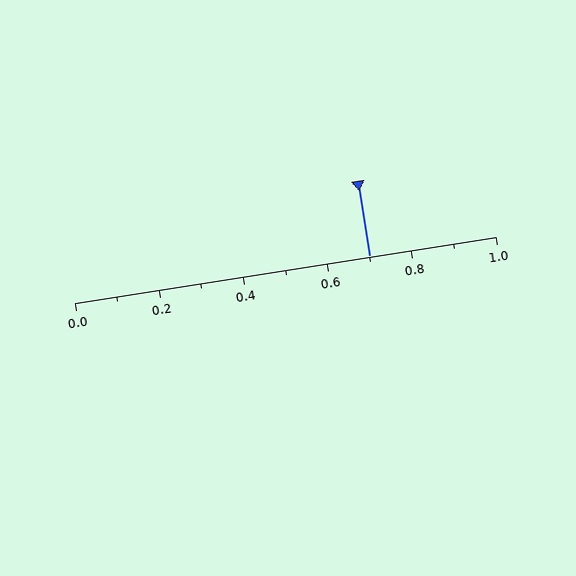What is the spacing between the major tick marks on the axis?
The major ticks are spaced 0.2 apart.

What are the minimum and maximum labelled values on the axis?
The axis runs from 0.0 to 1.0.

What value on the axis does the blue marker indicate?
The marker indicates approximately 0.7.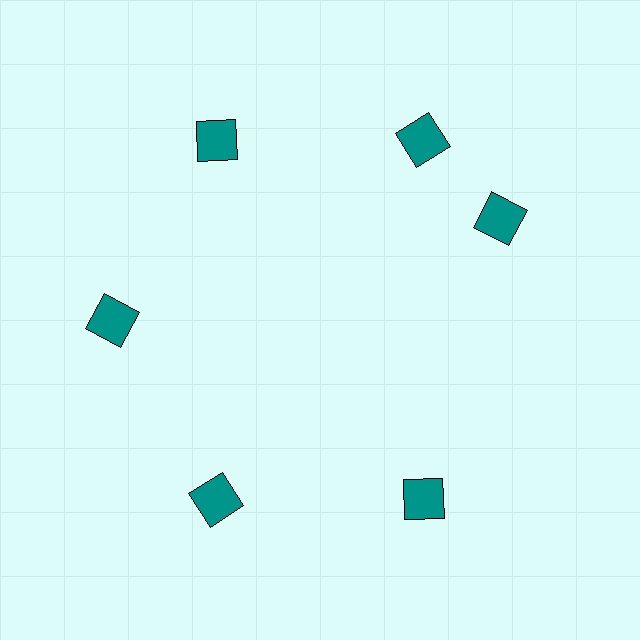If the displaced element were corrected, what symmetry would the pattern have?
It would have 6-fold rotational symmetry — the pattern would map onto itself every 60 degrees.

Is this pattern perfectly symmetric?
No. The 6 teal squares are arranged in a ring, but one element near the 3 o'clock position is rotated out of alignment along the ring, breaking the 6-fold rotational symmetry.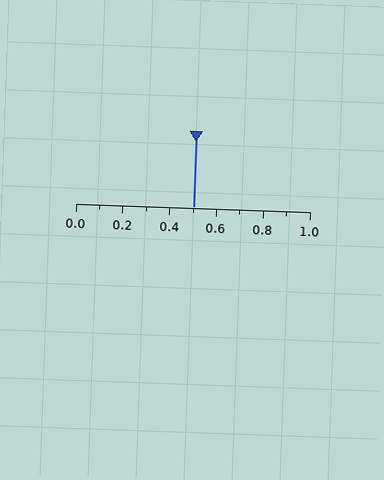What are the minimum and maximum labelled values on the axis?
The axis runs from 0.0 to 1.0.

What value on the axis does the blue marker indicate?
The marker indicates approximately 0.5.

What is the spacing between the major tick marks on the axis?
The major ticks are spaced 0.2 apart.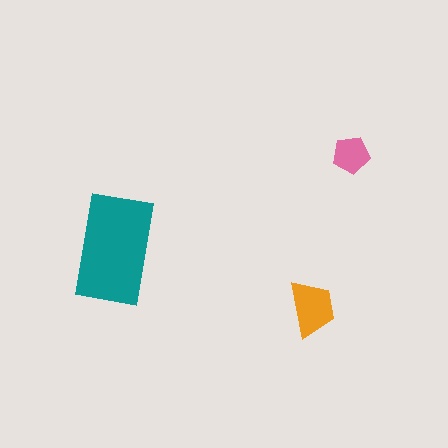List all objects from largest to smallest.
The teal rectangle, the orange trapezoid, the pink pentagon.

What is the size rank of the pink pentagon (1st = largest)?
3rd.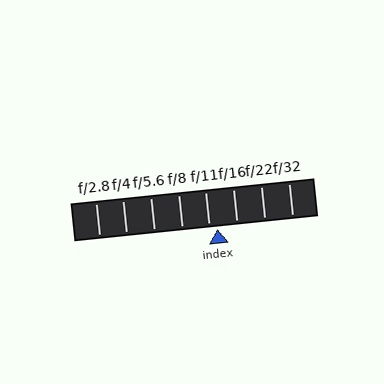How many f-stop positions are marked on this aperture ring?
There are 8 f-stop positions marked.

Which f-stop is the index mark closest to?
The index mark is closest to f/11.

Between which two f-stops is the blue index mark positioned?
The index mark is between f/11 and f/16.